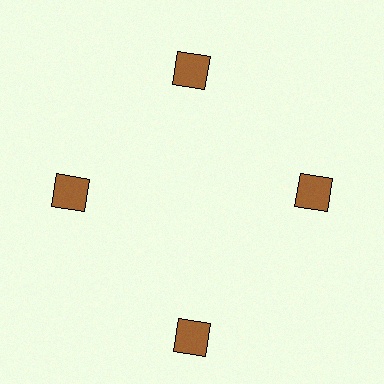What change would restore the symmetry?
The symmetry would be restored by moving it inward, back onto the ring so that all 4 squares sit at equal angles and equal distance from the center.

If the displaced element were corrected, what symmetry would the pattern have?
It would have 4-fold rotational symmetry — the pattern would map onto itself every 90 degrees.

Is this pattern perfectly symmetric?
No. The 4 brown squares are arranged in a ring, but one element near the 6 o'clock position is pushed outward from the center, breaking the 4-fold rotational symmetry.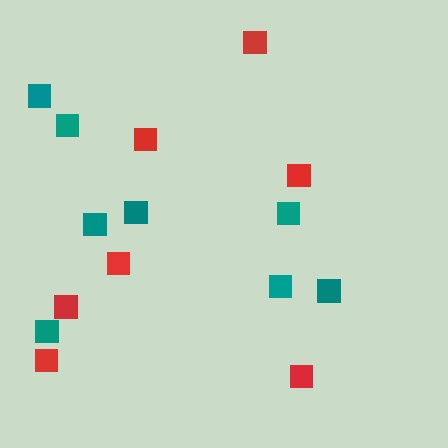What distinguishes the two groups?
There are 2 groups: one group of teal squares (8) and one group of red squares (7).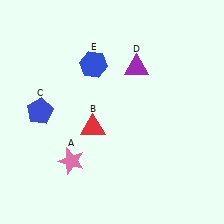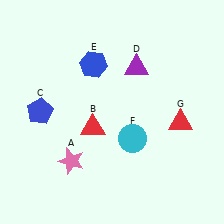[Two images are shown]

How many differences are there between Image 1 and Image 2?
There are 2 differences between the two images.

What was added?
A cyan circle (F), a red triangle (G) were added in Image 2.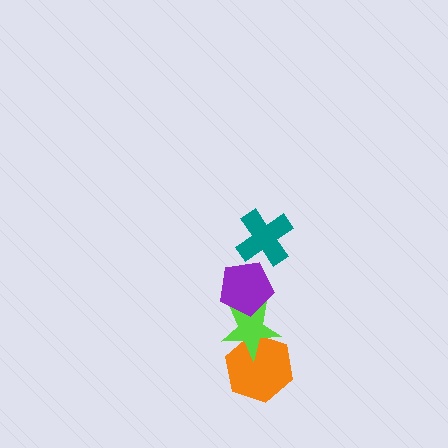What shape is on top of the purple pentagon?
The teal cross is on top of the purple pentagon.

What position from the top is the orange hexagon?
The orange hexagon is 4th from the top.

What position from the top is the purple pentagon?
The purple pentagon is 2nd from the top.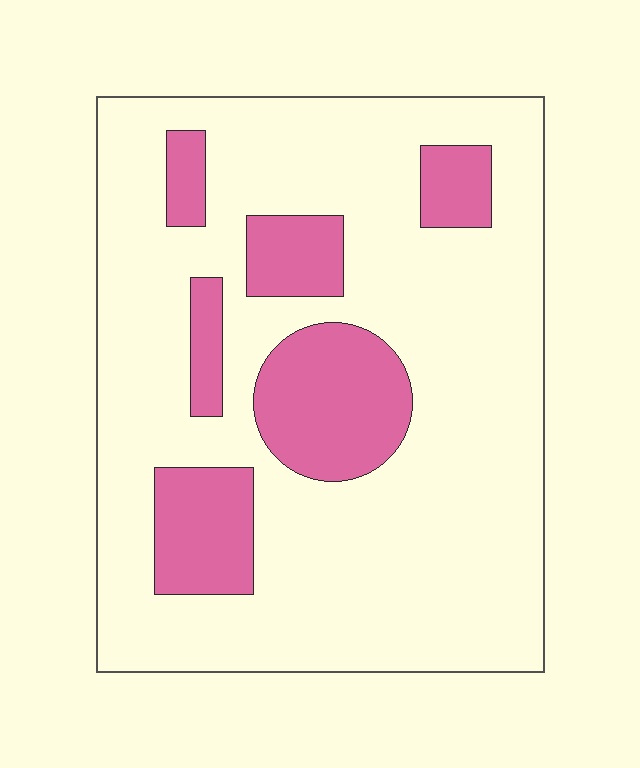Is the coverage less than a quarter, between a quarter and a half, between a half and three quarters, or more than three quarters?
Less than a quarter.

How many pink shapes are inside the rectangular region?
6.